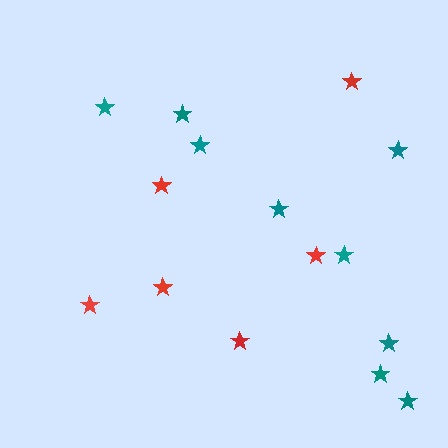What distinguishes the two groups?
There are 2 groups: one group of teal stars (9) and one group of red stars (6).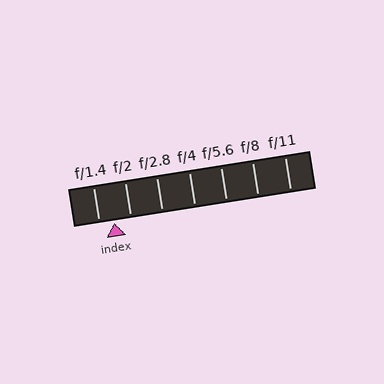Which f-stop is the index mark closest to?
The index mark is closest to f/1.4.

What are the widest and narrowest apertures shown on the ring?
The widest aperture shown is f/1.4 and the narrowest is f/11.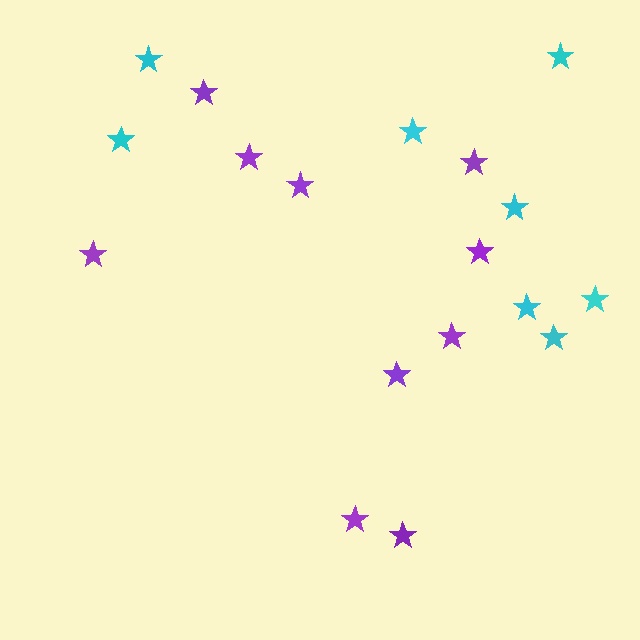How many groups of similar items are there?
There are 2 groups: one group of purple stars (10) and one group of cyan stars (8).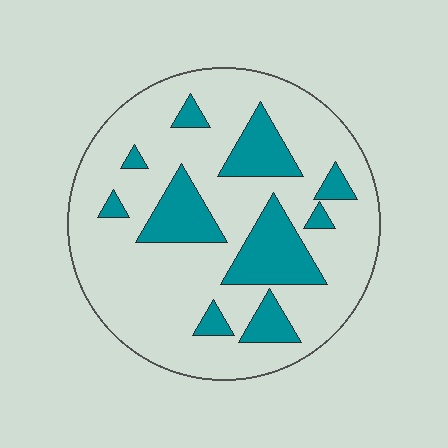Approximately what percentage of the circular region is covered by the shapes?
Approximately 25%.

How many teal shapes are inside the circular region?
10.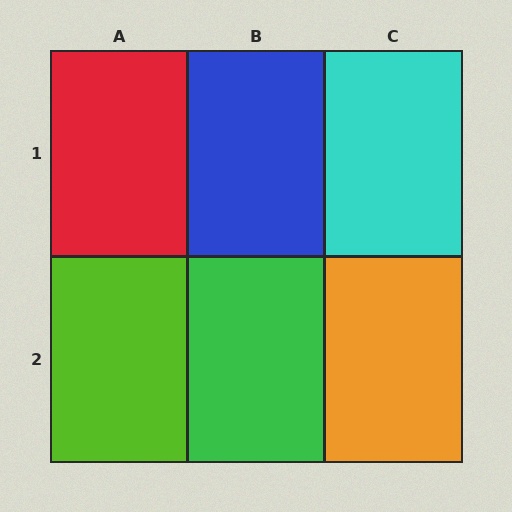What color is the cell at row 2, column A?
Lime.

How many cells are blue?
1 cell is blue.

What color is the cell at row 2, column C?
Orange.